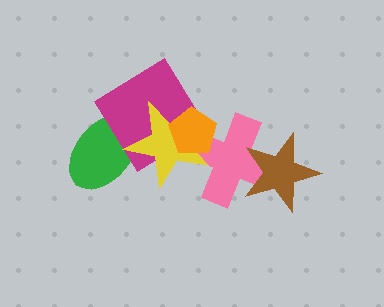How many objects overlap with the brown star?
1 object overlaps with the brown star.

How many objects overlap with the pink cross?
3 objects overlap with the pink cross.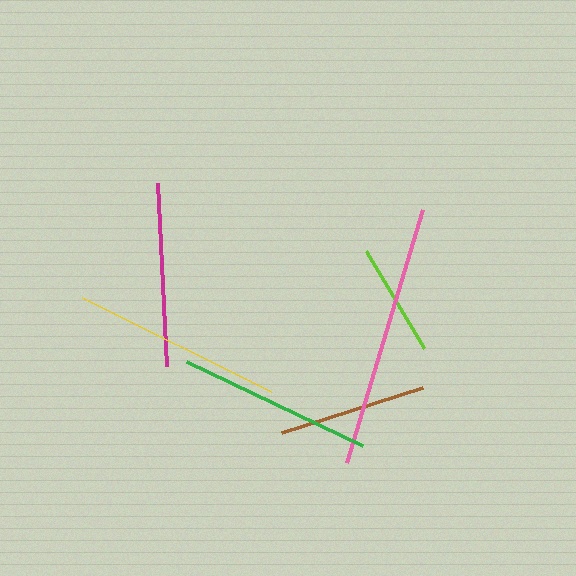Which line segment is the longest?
The pink line is the longest at approximately 265 pixels.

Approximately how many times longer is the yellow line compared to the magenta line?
The yellow line is approximately 1.2 times the length of the magenta line.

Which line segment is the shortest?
The lime line is the shortest at approximately 112 pixels.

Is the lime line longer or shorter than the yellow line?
The yellow line is longer than the lime line.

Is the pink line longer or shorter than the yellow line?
The pink line is longer than the yellow line.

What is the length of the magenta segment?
The magenta segment is approximately 183 pixels long.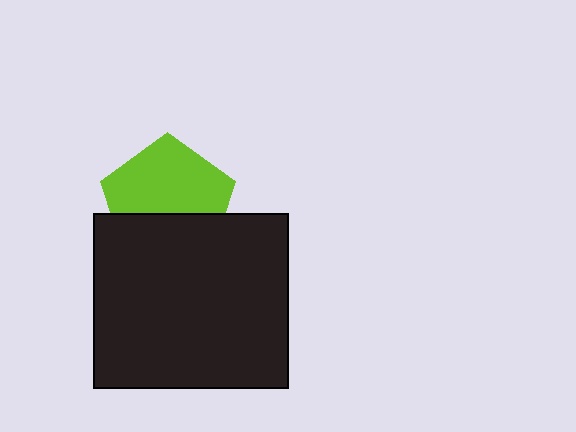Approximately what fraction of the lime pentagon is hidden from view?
Roughly 39% of the lime pentagon is hidden behind the black rectangle.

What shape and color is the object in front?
The object in front is a black rectangle.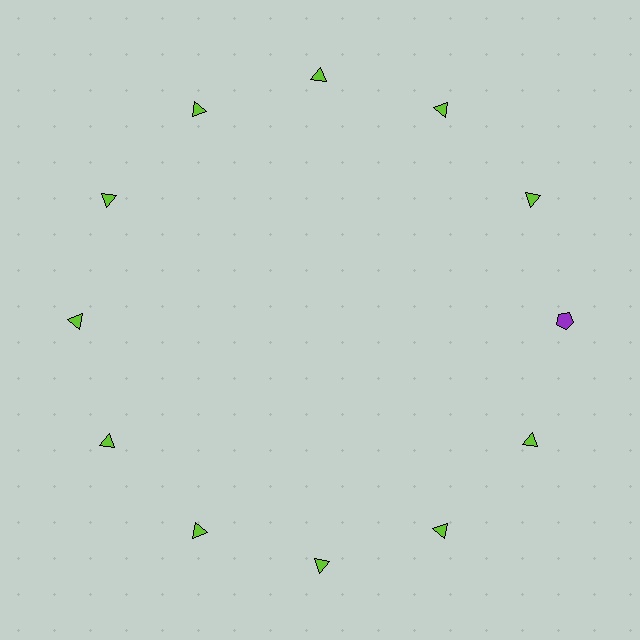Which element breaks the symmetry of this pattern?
The purple pentagon at roughly the 3 o'clock position breaks the symmetry. All other shapes are lime triangles.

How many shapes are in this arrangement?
There are 12 shapes arranged in a ring pattern.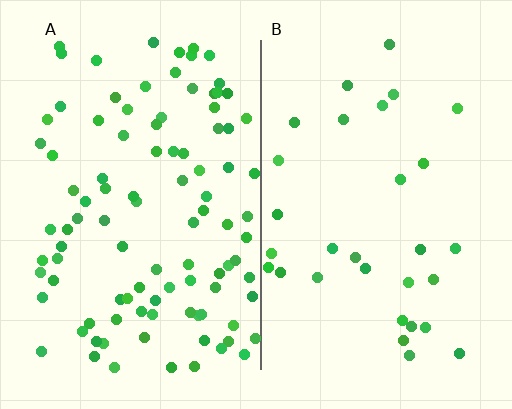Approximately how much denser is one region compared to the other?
Approximately 3.2× — region A over region B.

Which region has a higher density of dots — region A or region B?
A (the left).